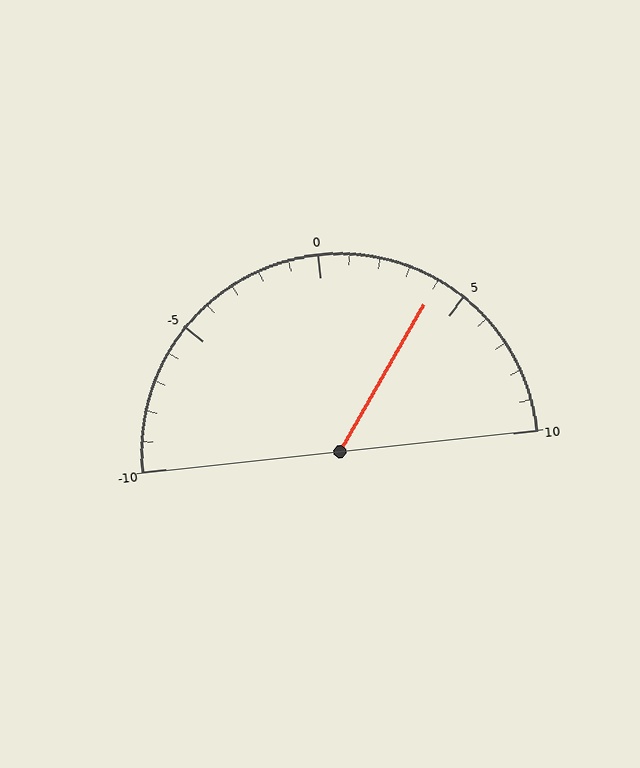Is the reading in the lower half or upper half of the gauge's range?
The reading is in the upper half of the range (-10 to 10).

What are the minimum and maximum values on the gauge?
The gauge ranges from -10 to 10.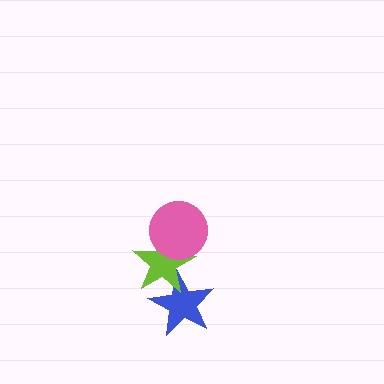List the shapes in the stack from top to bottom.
From top to bottom: the pink circle, the lime star, the blue star.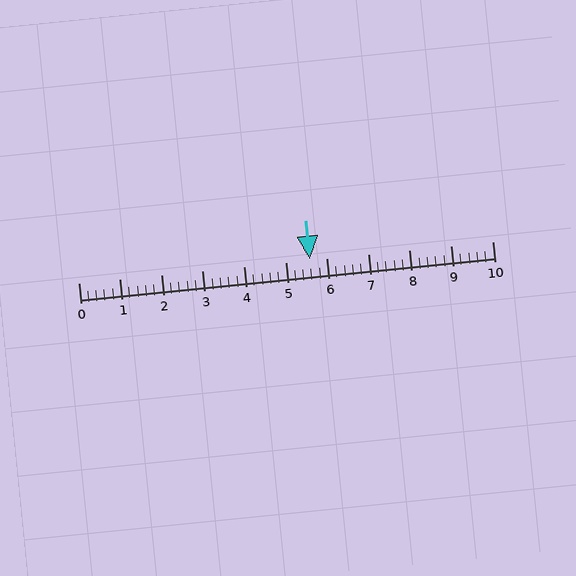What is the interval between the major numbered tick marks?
The major tick marks are spaced 1 units apart.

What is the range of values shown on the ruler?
The ruler shows values from 0 to 10.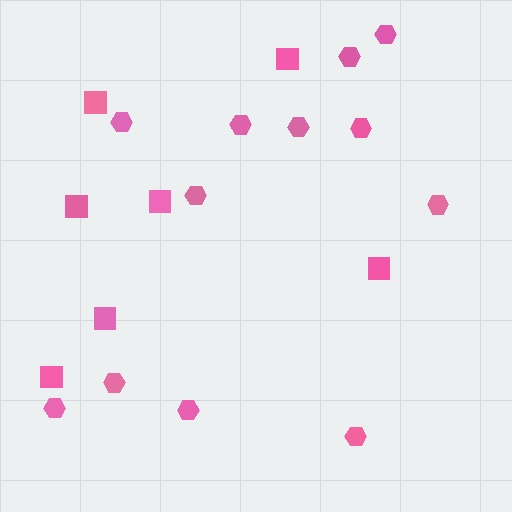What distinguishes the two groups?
There are 2 groups: one group of hexagons (12) and one group of squares (7).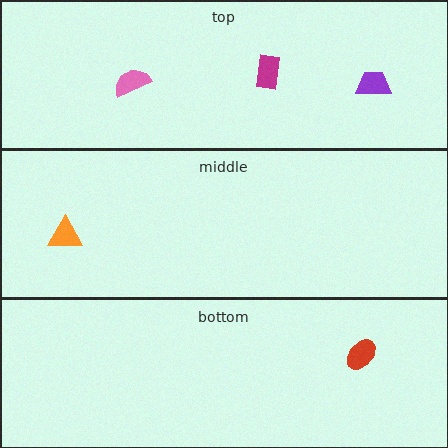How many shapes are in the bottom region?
1.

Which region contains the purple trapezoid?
The top region.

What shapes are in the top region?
The magenta rectangle, the purple trapezoid, the pink semicircle.